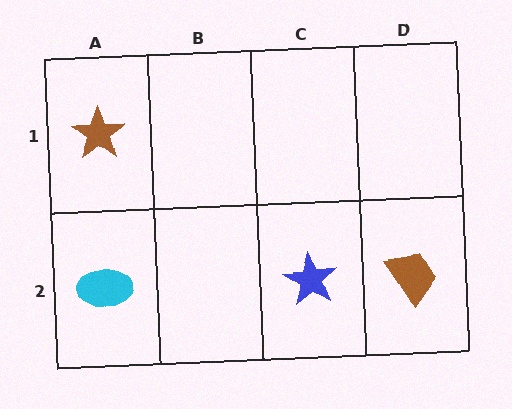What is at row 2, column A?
A cyan ellipse.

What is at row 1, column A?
A brown star.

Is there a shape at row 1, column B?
No, that cell is empty.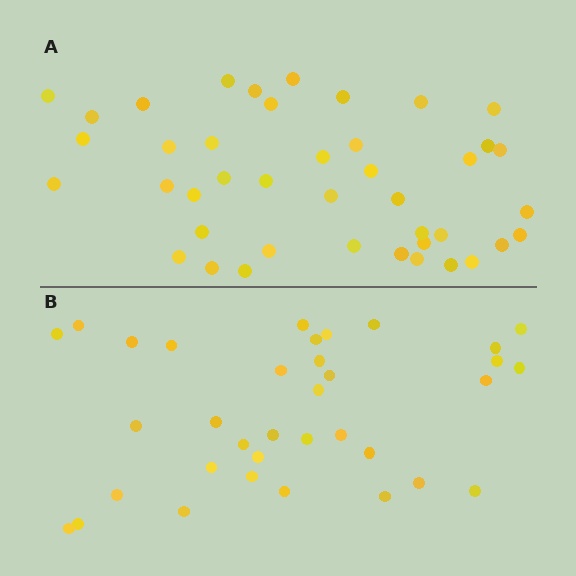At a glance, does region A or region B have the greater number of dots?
Region A (the top region) has more dots.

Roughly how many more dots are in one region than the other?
Region A has roughly 8 or so more dots than region B.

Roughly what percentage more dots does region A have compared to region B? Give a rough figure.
About 20% more.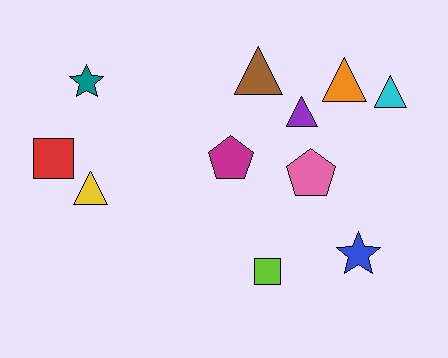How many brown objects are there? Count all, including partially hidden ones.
There is 1 brown object.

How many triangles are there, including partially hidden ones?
There are 5 triangles.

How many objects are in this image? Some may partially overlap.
There are 11 objects.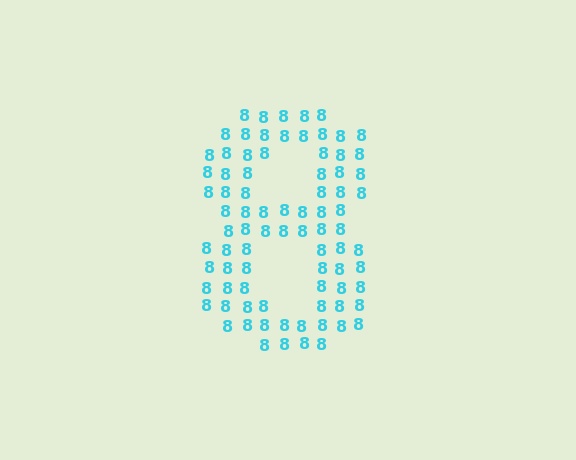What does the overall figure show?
The overall figure shows the digit 8.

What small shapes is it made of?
It is made of small digit 8's.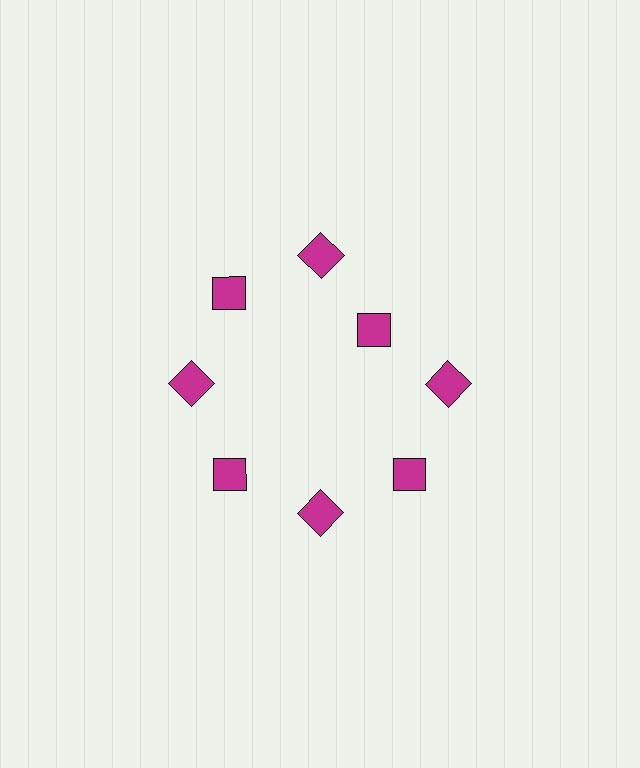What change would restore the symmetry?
The symmetry would be restored by moving it outward, back onto the ring so that all 8 diamonds sit at equal angles and equal distance from the center.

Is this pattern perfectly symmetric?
No. The 8 magenta diamonds are arranged in a ring, but one element near the 2 o'clock position is pulled inward toward the center, breaking the 8-fold rotational symmetry.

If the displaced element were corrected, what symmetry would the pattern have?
It would have 8-fold rotational symmetry — the pattern would map onto itself every 45 degrees.